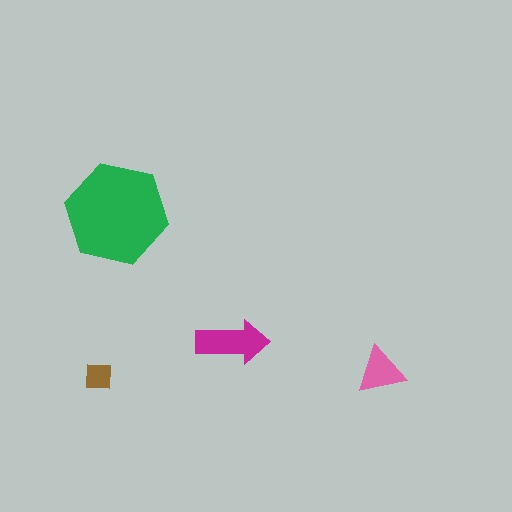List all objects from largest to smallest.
The green hexagon, the magenta arrow, the pink triangle, the brown square.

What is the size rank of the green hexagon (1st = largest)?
1st.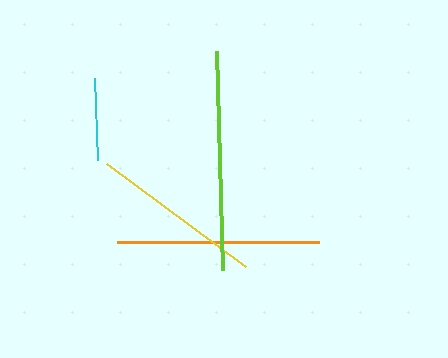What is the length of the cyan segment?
The cyan segment is approximately 82 pixels long.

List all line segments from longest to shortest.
From longest to shortest: lime, orange, yellow, cyan.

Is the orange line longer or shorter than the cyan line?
The orange line is longer than the cyan line.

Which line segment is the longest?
The lime line is the longest at approximately 218 pixels.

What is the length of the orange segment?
The orange segment is approximately 202 pixels long.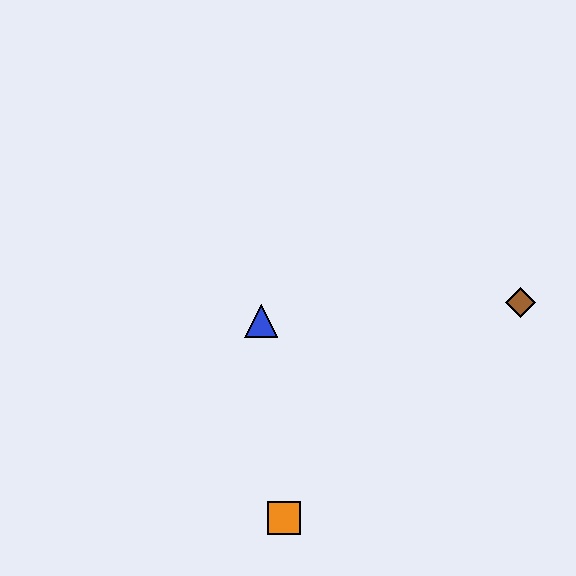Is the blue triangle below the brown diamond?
Yes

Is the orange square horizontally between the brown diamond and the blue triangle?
Yes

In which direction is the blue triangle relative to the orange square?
The blue triangle is above the orange square.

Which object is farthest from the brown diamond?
The orange square is farthest from the brown diamond.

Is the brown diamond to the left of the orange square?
No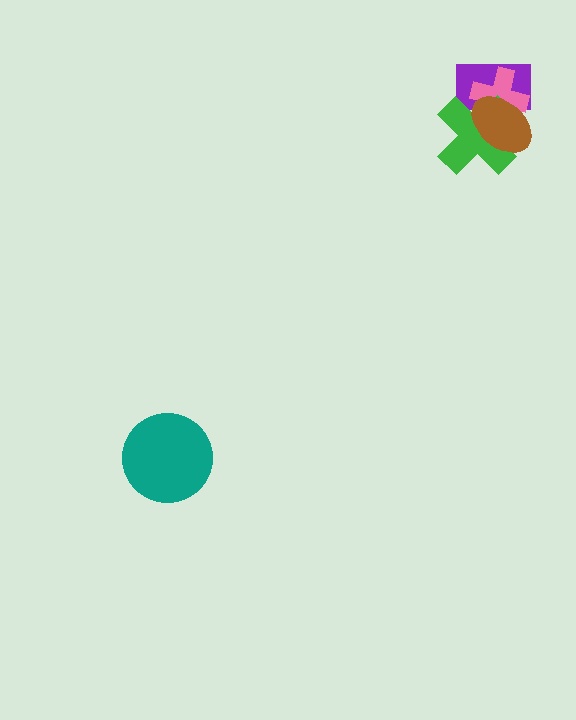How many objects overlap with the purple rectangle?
3 objects overlap with the purple rectangle.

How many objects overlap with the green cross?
3 objects overlap with the green cross.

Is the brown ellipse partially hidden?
No, no other shape covers it.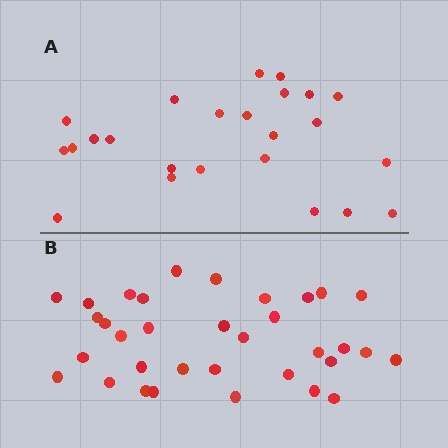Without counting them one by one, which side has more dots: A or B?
Region B (the bottom region) has more dots.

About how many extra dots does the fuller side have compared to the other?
Region B has roughly 10 or so more dots than region A.